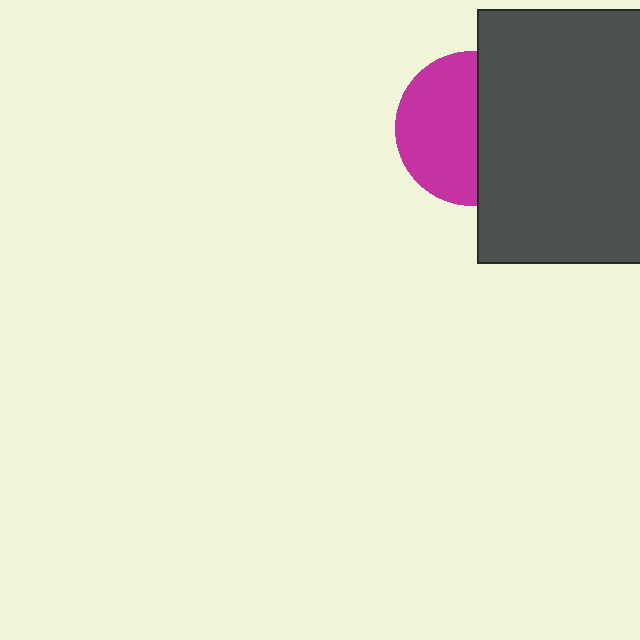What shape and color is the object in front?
The object in front is a dark gray rectangle.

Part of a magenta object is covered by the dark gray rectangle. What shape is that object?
It is a circle.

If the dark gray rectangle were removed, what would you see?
You would see the complete magenta circle.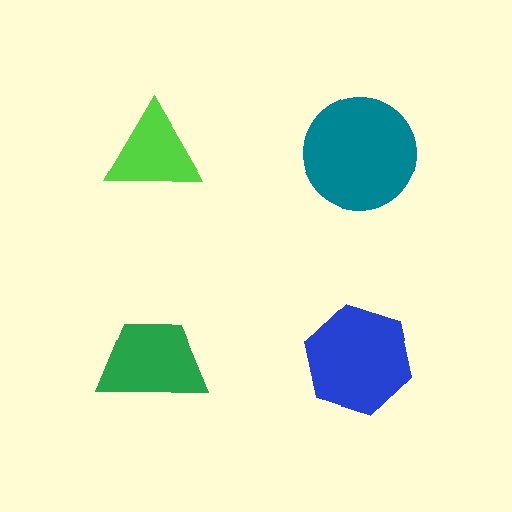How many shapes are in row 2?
2 shapes.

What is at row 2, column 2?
A blue hexagon.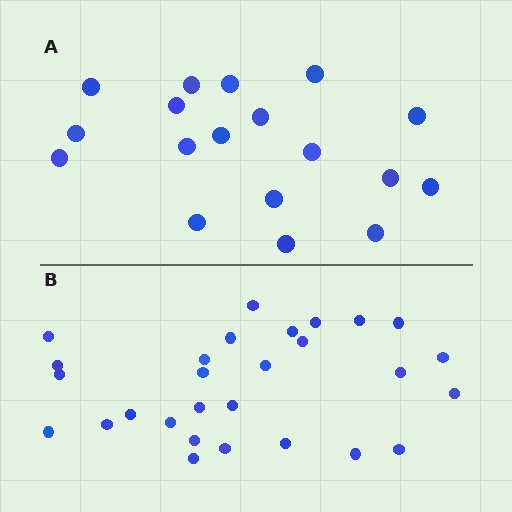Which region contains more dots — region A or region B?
Region B (the bottom region) has more dots.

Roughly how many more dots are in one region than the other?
Region B has roughly 10 or so more dots than region A.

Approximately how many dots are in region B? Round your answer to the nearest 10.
About 30 dots. (The exact count is 28, which rounds to 30.)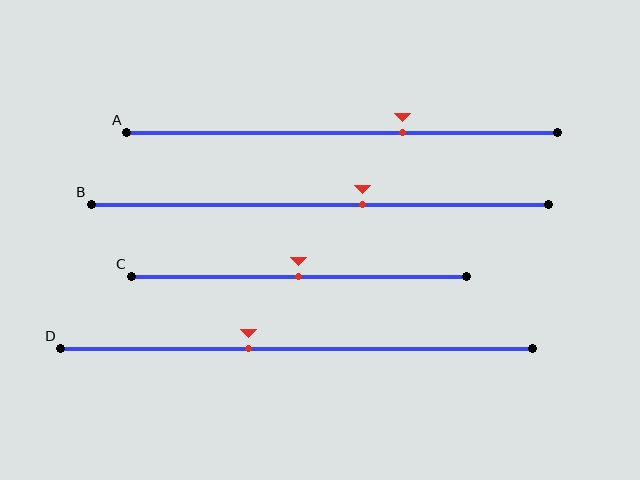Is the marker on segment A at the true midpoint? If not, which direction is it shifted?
No, the marker on segment A is shifted to the right by about 14% of the segment length.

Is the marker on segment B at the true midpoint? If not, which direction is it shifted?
No, the marker on segment B is shifted to the right by about 9% of the segment length.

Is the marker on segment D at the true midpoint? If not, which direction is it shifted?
No, the marker on segment D is shifted to the left by about 10% of the segment length.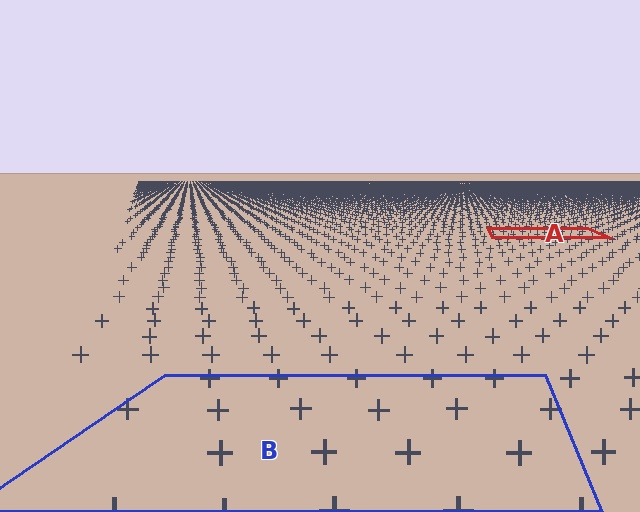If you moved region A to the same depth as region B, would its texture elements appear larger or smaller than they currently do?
They would appear larger. At a closer depth, the same texture elements are projected at a bigger on-screen size.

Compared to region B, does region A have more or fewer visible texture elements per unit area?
Region A has more texture elements per unit area — they are packed more densely because it is farther away.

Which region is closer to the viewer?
Region B is closer. The texture elements there are larger and more spread out.